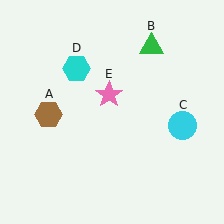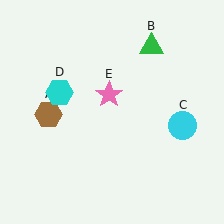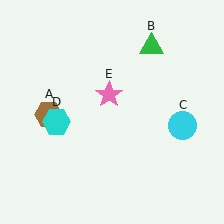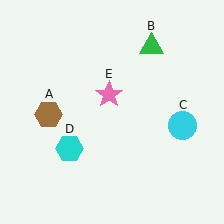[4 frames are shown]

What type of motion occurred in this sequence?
The cyan hexagon (object D) rotated counterclockwise around the center of the scene.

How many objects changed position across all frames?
1 object changed position: cyan hexagon (object D).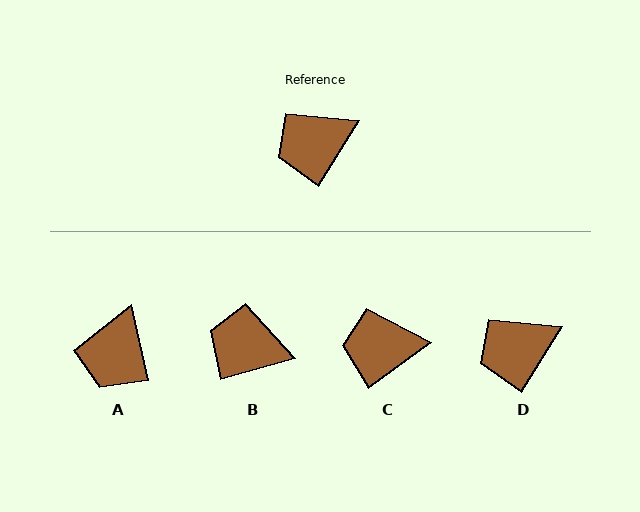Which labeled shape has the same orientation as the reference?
D.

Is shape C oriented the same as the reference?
No, it is off by about 23 degrees.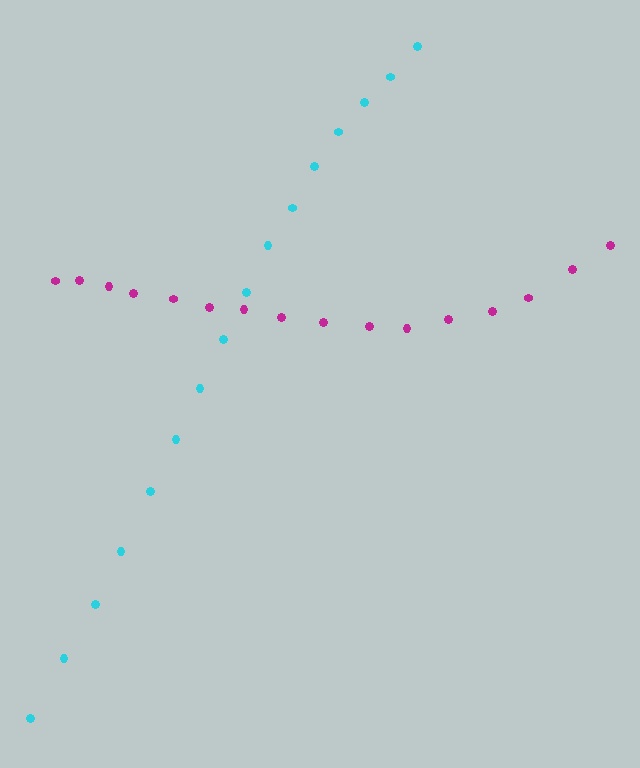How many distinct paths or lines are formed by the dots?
There are 2 distinct paths.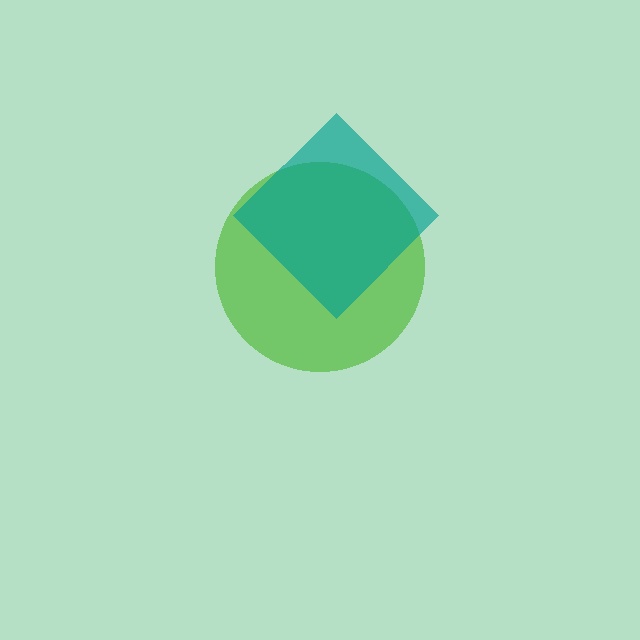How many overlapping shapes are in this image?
There are 2 overlapping shapes in the image.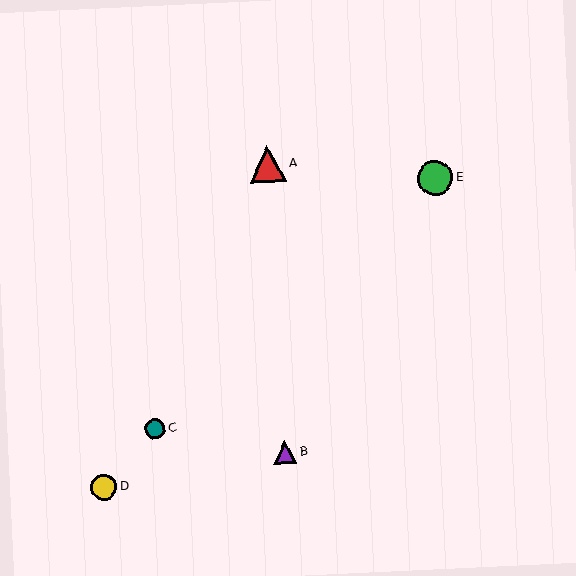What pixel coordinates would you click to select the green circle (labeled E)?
Click at (435, 178) to select the green circle E.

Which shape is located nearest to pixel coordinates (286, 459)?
The purple triangle (labeled B) at (285, 452) is nearest to that location.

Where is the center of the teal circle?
The center of the teal circle is at (155, 429).